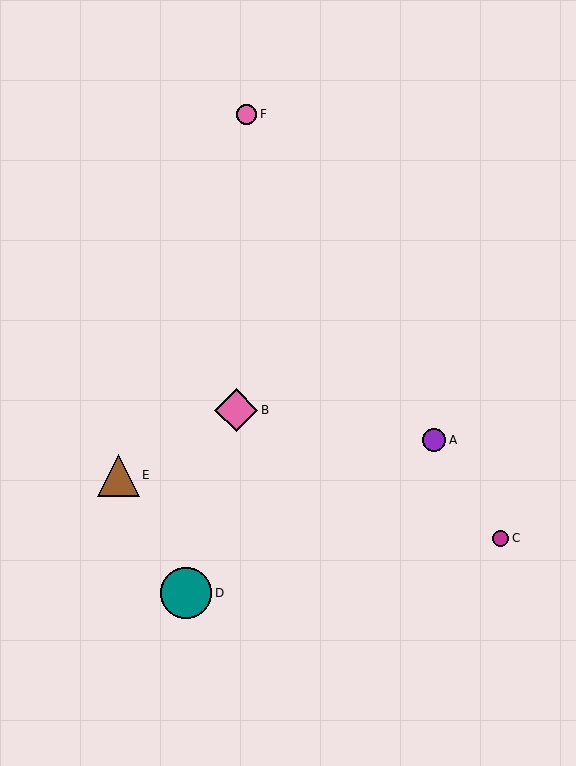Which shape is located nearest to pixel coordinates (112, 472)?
The brown triangle (labeled E) at (118, 475) is nearest to that location.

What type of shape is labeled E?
Shape E is a brown triangle.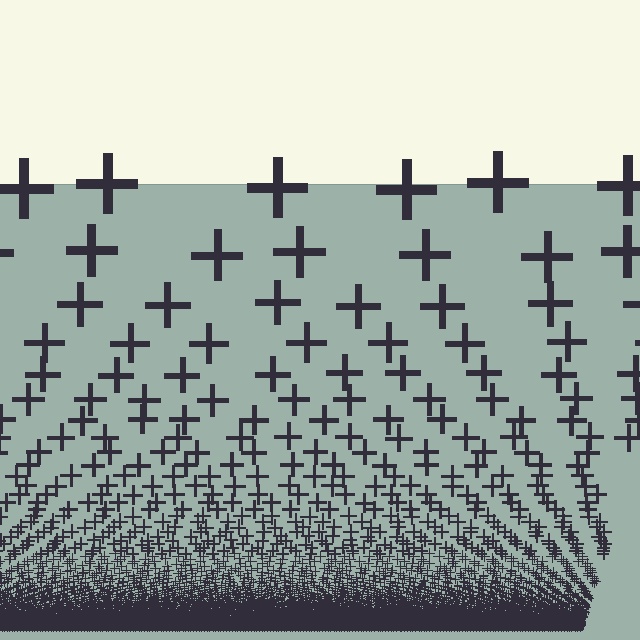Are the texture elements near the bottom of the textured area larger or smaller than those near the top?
Smaller. The gradient is inverted — elements near the bottom are smaller and denser.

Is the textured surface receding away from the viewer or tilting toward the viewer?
The surface appears to tilt toward the viewer. Texture elements get larger and sparser toward the top.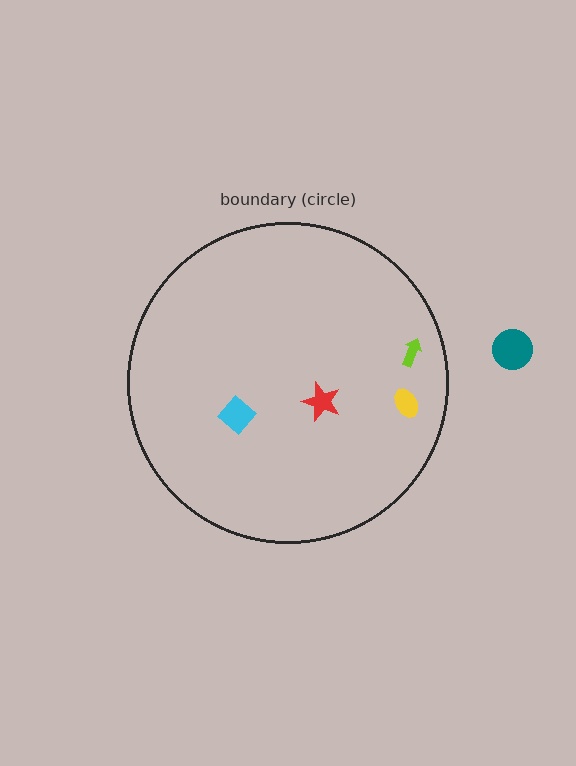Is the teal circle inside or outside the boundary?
Outside.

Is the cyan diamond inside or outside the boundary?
Inside.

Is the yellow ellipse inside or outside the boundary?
Inside.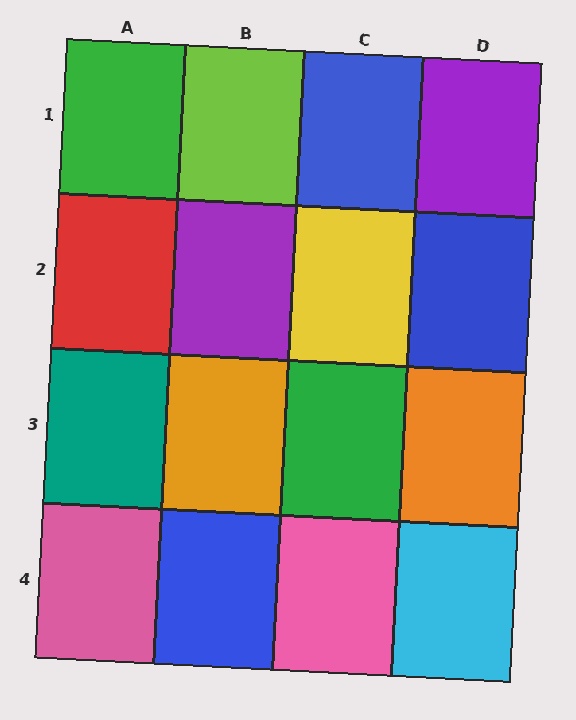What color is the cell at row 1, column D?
Purple.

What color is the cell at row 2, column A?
Red.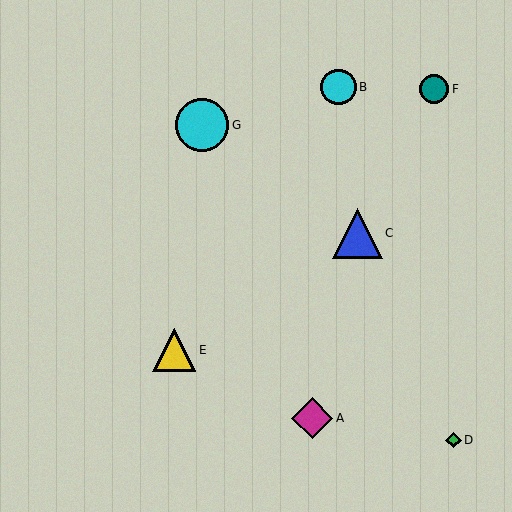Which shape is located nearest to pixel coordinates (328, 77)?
The cyan circle (labeled B) at (338, 87) is nearest to that location.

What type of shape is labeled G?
Shape G is a cyan circle.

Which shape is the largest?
The cyan circle (labeled G) is the largest.